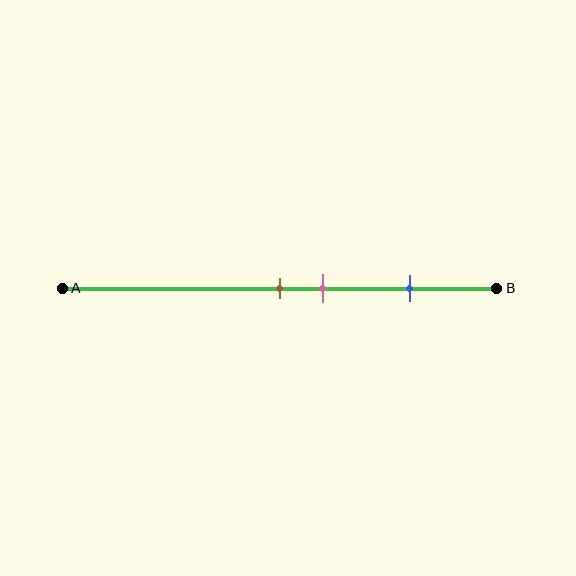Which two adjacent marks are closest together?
The brown and pink marks are the closest adjacent pair.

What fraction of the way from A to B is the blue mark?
The blue mark is approximately 80% (0.8) of the way from A to B.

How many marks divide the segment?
There are 3 marks dividing the segment.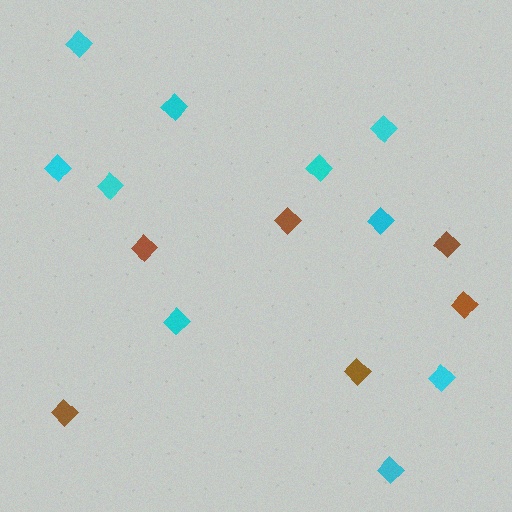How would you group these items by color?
There are 2 groups: one group of brown diamonds (6) and one group of cyan diamonds (10).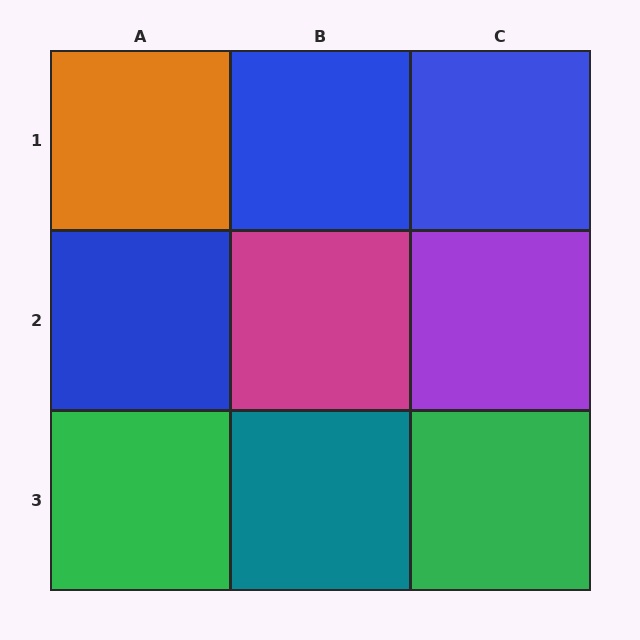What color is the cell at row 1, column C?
Blue.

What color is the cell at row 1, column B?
Blue.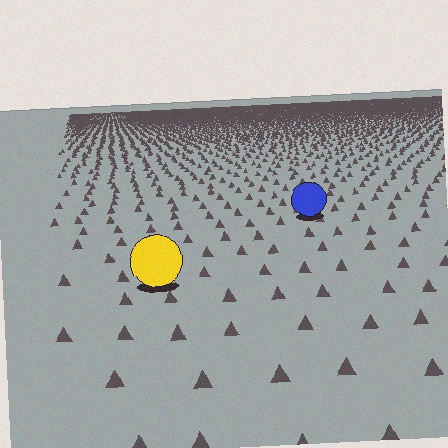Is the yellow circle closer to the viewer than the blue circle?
Yes. The yellow circle is closer — you can tell from the texture gradient: the ground texture is coarser near it.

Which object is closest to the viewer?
The yellow circle is closest. The texture marks near it are larger and more spread out.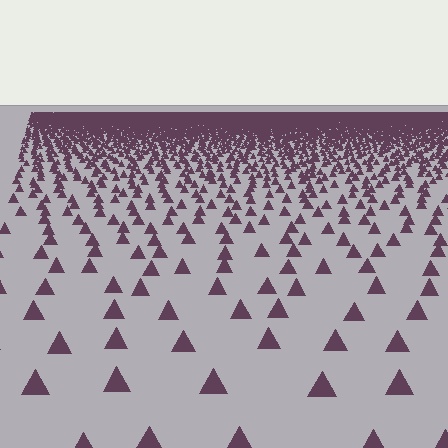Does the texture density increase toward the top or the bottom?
Density increases toward the top.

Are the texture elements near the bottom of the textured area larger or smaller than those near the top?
Larger. Near the bottom, elements are closer to the viewer and appear at a bigger on-screen size.